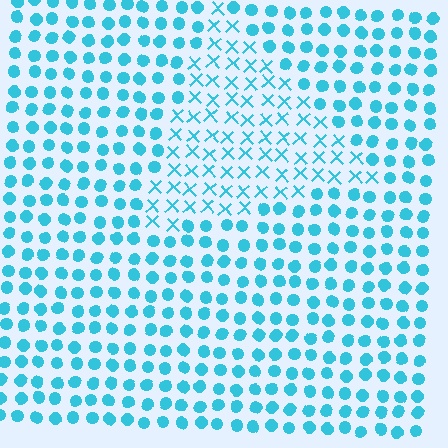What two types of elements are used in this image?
The image uses X marks inside the triangle region and circles outside it.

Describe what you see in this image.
The image is filled with small cyan elements arranged in a uniform grid. A triangle-shaped region contains X marks, while the surrounding area contains circles. The boundary is defined purely by the change in element shape.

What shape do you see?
I see a triangle.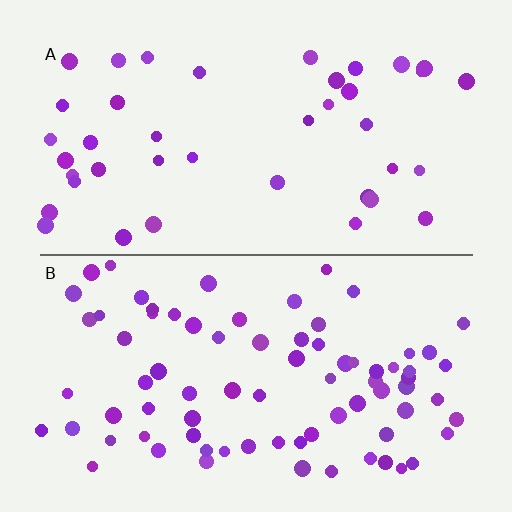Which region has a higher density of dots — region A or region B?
B (the bottom).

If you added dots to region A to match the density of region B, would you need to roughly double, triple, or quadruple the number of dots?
Approximately double.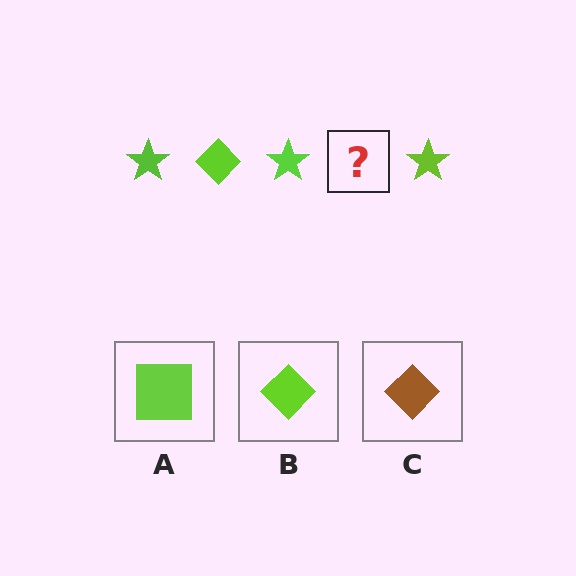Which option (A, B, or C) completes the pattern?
B.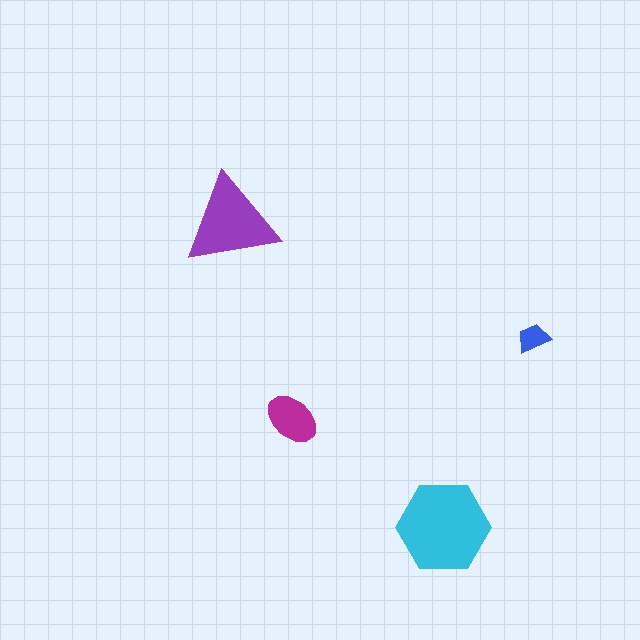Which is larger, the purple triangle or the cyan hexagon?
The cyan hexagon.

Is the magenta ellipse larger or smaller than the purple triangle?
Smaller.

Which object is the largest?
The cyan hexagon.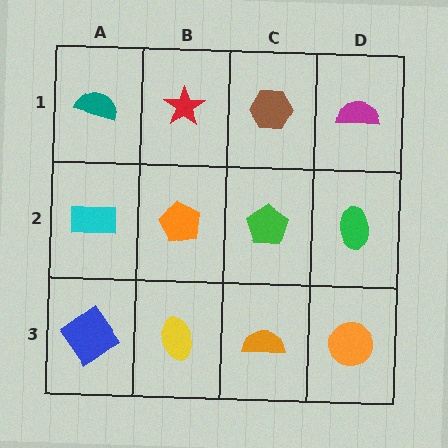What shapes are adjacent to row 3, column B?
An orange pentagon (row 2, column B), a blue diamond (row 3, column A), an orange semicircle (row 3, column C).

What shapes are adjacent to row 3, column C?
A green pentagon (row 2, column C), a yellow ellipse (row 3, column B), an orange circle (row 3, column D).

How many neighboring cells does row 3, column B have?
3.